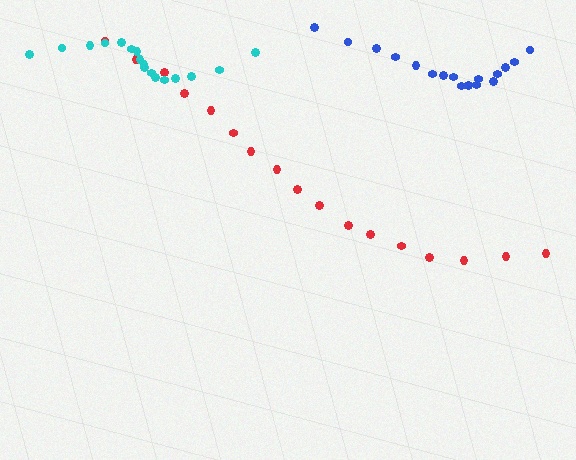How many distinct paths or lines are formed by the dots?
There are 3 distinct paths.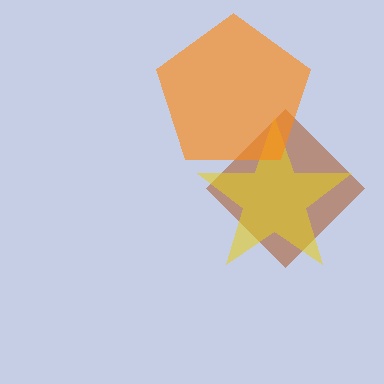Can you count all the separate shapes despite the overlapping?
Yes, there are 3 separate shapes.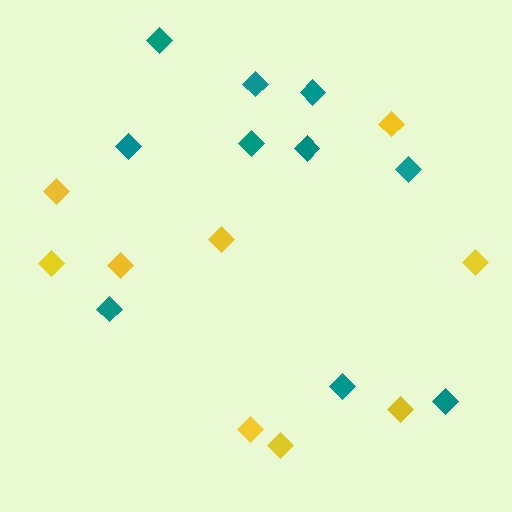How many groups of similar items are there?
There are 2 groups: one group of yellow diamonds (9) and one group of teal diamonds (10).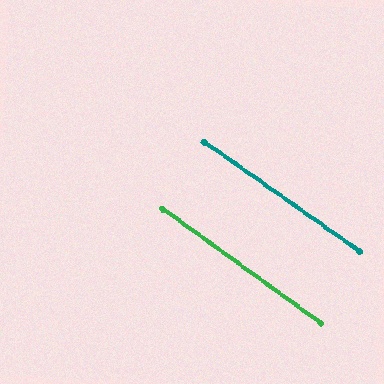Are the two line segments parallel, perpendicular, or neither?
Parallel — their directions differ by only 0.8°.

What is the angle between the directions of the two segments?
Approximately 1 degree.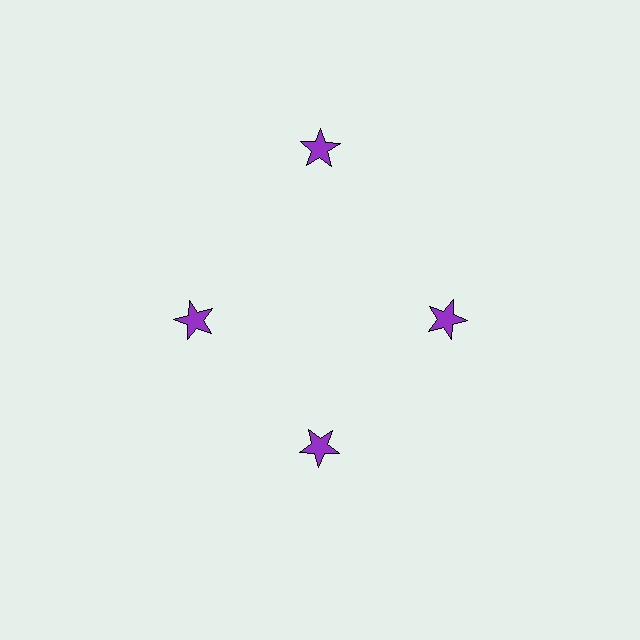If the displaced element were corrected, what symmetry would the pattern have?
It would have 4-fold rotational symmetry — the pattern would map onto itself every 90 degrees.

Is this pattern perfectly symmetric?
No. The 4 purple stars are arranged in a ring, but one element near the 12 o'clock position is pushed outward from the center, breaking the 4-fold rotational symmetry.